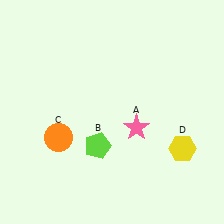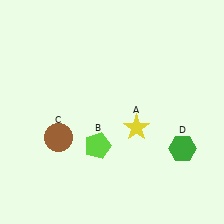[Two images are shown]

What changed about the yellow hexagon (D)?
In Image 1, D is yellow. In Image 2, it changed to green.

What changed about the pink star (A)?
In Image 1, A is pink. In Image 2, it changed to yellow.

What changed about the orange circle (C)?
In Image 1, C is orange. In Image 2, it changed to brown.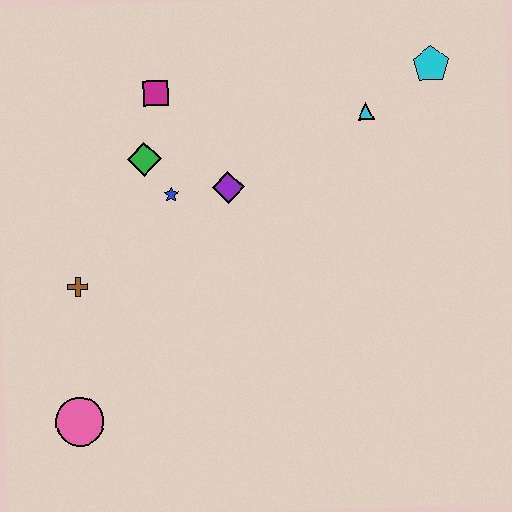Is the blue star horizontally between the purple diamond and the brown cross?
Yes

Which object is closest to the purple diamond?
The blue star is closest to the purple diamond.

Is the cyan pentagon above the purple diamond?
Yes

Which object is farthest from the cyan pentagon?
The pink circle is farthest from the cyan pentagon.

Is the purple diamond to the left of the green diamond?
No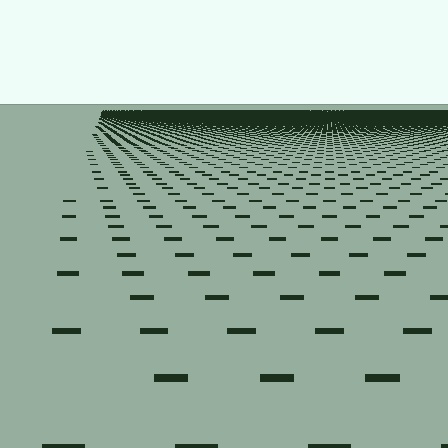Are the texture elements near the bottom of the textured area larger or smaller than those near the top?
Larger. Near the bottom, elements are closer to the viewer and appear at a bigger on-screen size.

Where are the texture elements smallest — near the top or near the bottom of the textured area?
Near the top.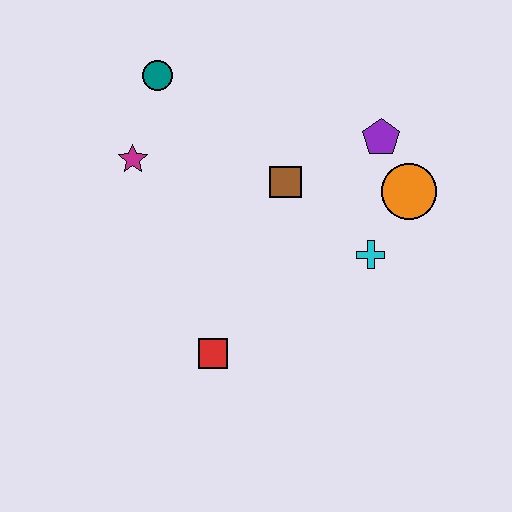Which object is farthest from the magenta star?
The orange circle is farthest from the magenta star.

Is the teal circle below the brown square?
No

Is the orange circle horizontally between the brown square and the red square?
No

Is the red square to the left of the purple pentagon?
Yes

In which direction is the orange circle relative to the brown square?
The orange circle is to the right of the brown square.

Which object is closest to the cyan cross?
The orange circle is closest to the cyan cross.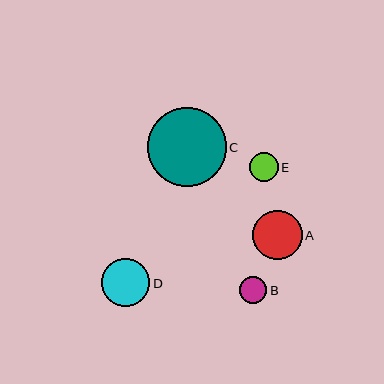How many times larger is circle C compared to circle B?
Circle C is approximately 2.9 times the size of circle B.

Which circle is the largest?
Circle C is the largest with a size of approximately 79 pixels.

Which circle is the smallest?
Circle B is the smallest with a size of approximately 27 pixels.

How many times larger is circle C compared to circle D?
Circle C is approximately 1.6 times the size of circle D.